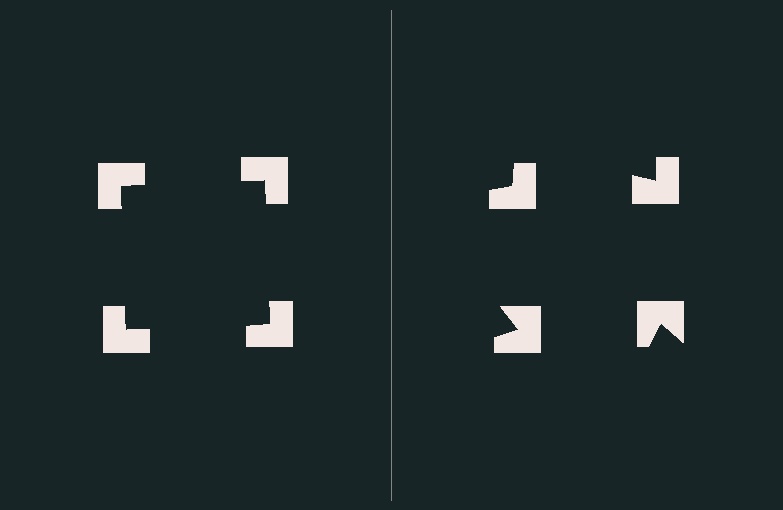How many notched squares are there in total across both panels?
8 — 4 on each side.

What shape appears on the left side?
An illusory square.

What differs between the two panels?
The notched squares are positioned identically on both sides; only the wedge orientations differ. On the left they align to a square; on the right they are misaligned.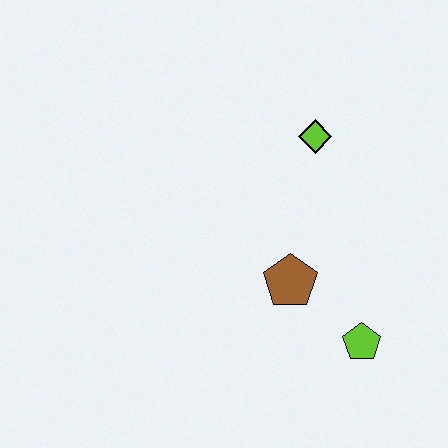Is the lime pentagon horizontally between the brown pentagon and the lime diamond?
No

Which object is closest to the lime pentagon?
The brown pentagon is closest to the lime pentagon.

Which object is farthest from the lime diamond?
The lime pentagon is farthest from the lime diamond.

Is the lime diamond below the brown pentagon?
No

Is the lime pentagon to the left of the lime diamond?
No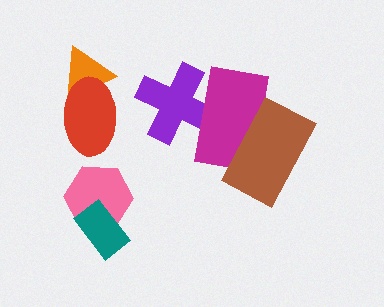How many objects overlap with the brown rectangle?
1 object overlaps with the brown rectangle.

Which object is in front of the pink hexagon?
The teal rectangle is in front of the pink hexagon.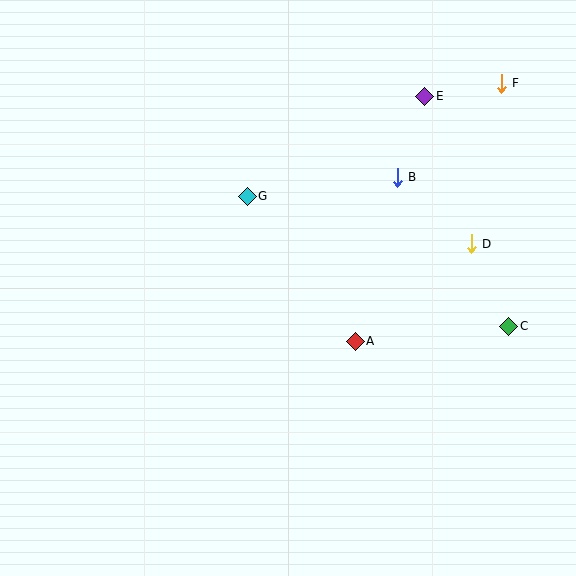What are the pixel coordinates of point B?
Point B is at (397, 177).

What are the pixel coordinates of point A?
Point A is at (355, 341).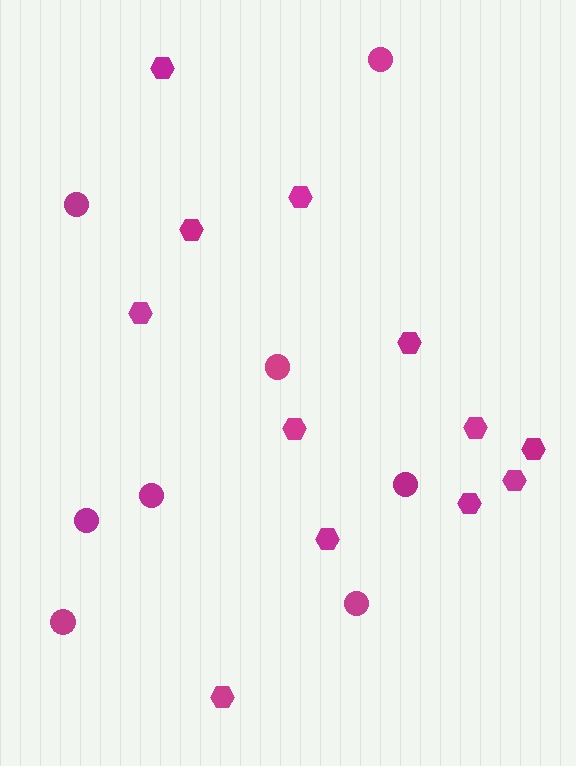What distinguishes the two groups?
There are 2 groups: one group of circles (8) and one group of hexagons (12).